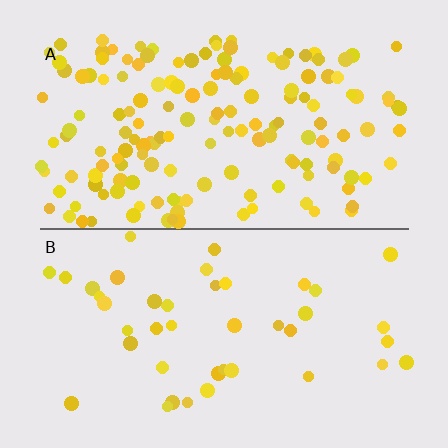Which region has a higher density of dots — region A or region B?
A (the top).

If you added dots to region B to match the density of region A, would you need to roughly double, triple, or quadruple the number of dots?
Approximately quadruple.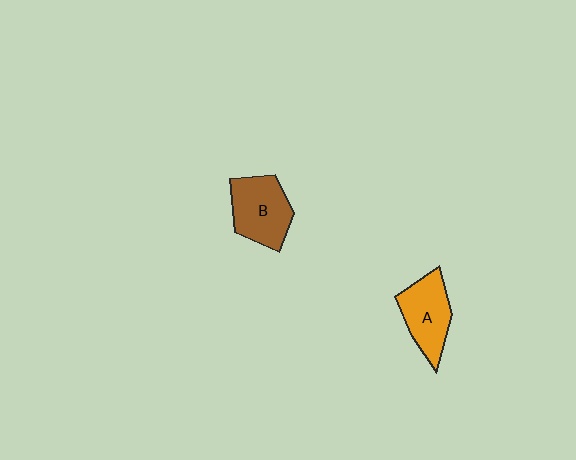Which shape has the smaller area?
Shape A (orange).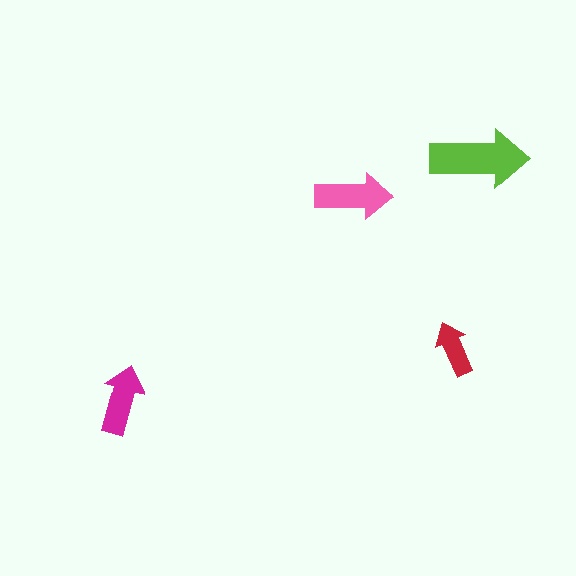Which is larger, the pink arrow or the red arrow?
The pink one.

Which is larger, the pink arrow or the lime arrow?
The lime one.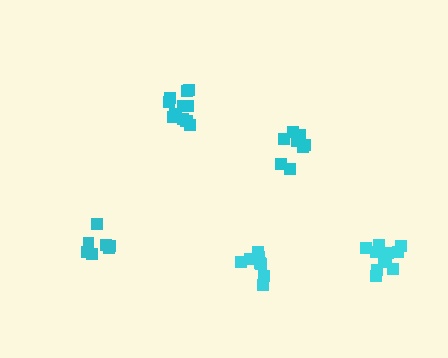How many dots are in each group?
Group 1: 11 dots, Group 2: 7 dots, Group 3: 8 dots, Group 4: 8 dots, Group 5: 13 dots (47 total).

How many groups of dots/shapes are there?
There are 5 groups.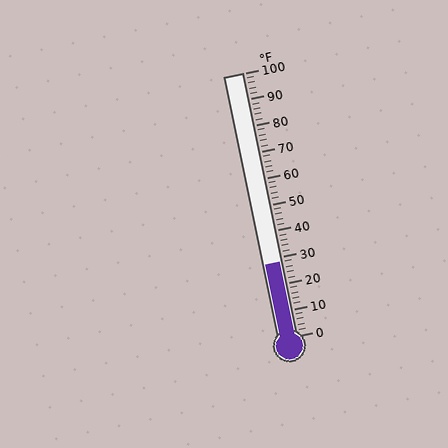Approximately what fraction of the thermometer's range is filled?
The thermometer is filled to approximately 30% of its range.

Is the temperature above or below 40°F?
The temperature is below 40°F.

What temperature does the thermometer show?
The thermometer shows approximately 28°F.